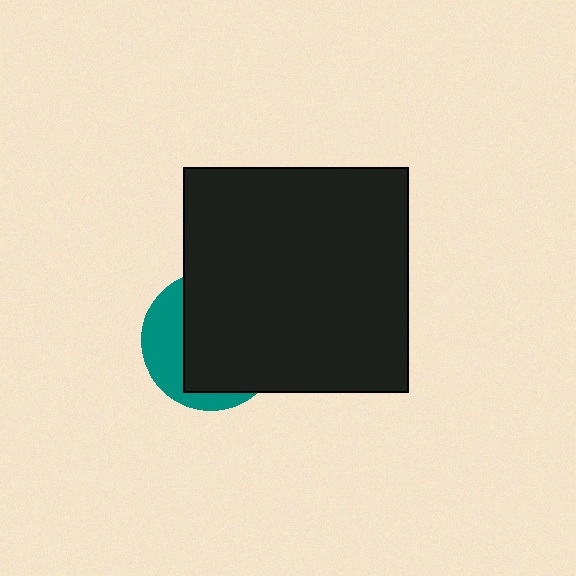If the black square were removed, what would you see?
You would see the complete teal circle.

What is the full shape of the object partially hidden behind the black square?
The partially hidden object is a teal circle.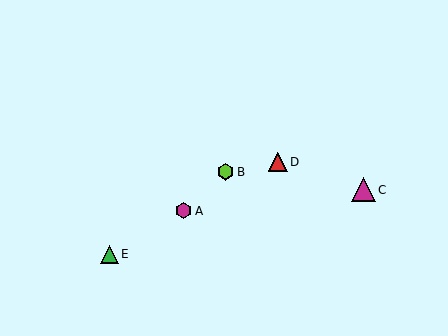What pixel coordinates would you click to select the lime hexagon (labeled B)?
Click at (225, 172) to select the lime hexagon B.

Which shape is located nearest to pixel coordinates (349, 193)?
The magenta triangle (labeled C) at (363, 190) is nearest to that location.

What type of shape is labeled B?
Shape B is a lime hexagon.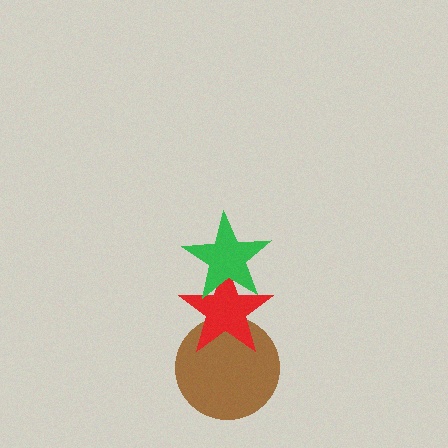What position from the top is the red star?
The red star is 2nd from the top.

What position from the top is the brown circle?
The brown circle is 3rd from the top.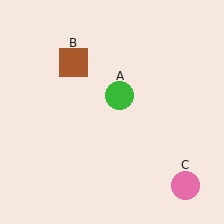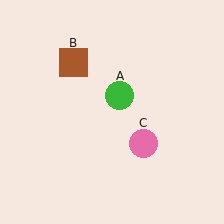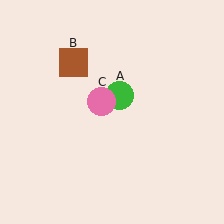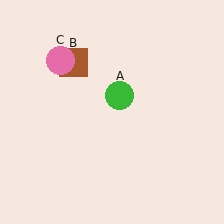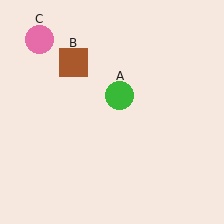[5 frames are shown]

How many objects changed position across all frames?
1 object changed position: pink circle (object C).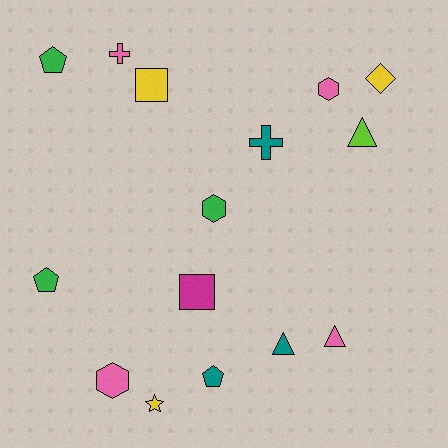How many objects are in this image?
There are 15 objects.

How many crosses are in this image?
There are 2 crosses.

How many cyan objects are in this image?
There are no cyan objects.